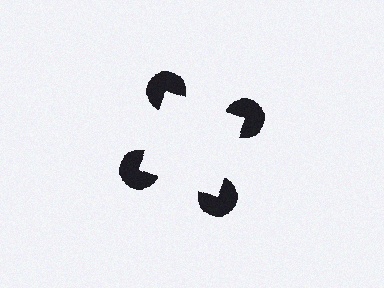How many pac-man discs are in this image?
There are 4 — one at each vertex of the illusory square.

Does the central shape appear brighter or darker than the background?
It typically appears slightly brighter than the background, even though no actual brightness change is drawn.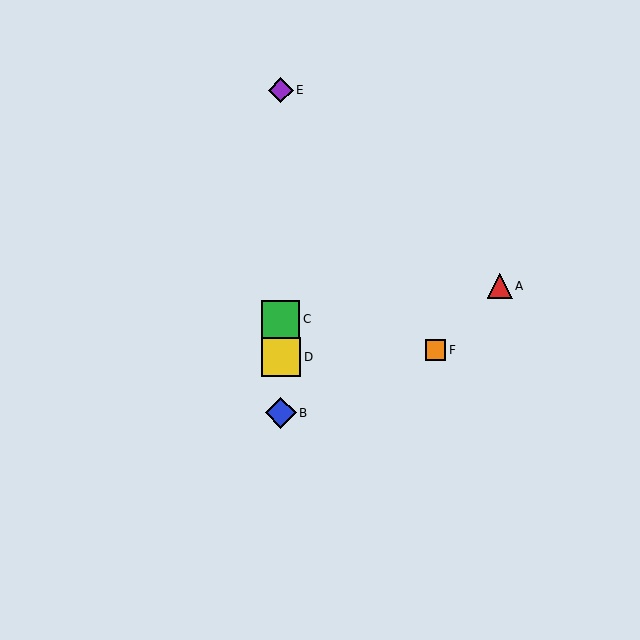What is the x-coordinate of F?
Object F is at x≈436.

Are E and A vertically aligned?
No, E is at x≈281 and A is at x≈500.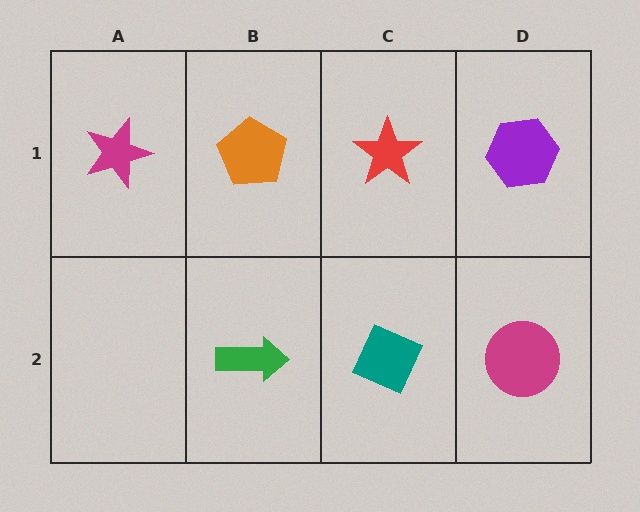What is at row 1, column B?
An orange pentagon.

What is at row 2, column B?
A green arrow.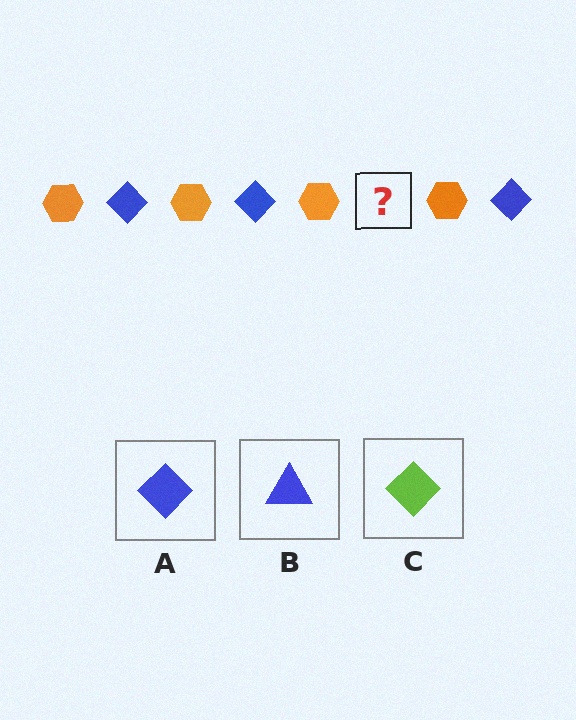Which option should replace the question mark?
Option A.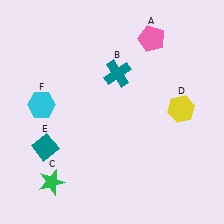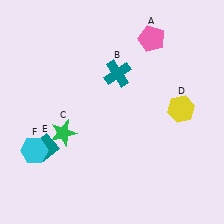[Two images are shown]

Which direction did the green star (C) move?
The green star (C) moved up.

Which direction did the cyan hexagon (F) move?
The cyan hexagon (F) moved down.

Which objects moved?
The objects that moved are: the green star (C), the cyan hexagon (F).